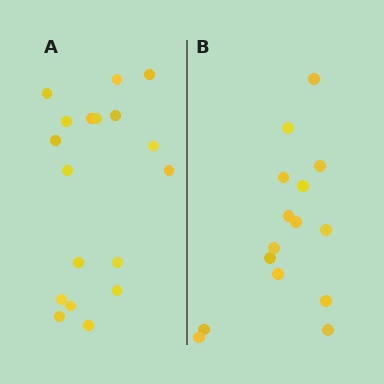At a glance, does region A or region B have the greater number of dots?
Region A (the left region) has more dots.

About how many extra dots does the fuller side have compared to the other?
Region A has just a few more — roughly 2 or 3 more dots than region B.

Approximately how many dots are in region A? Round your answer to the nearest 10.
About 20 dots. (The exact count is 18, which rounds to 20.)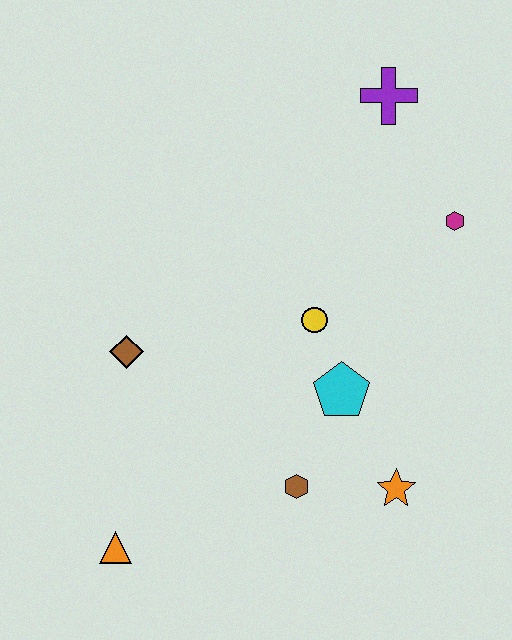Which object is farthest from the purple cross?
The orange triangle is farthest from the purple cross.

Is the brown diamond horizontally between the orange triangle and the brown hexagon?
Yes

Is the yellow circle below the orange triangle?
No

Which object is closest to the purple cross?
The magenta hexagon is closest to the purple cross.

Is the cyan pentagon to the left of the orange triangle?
No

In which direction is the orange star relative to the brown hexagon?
The orange star is to the right of the brown hexagon.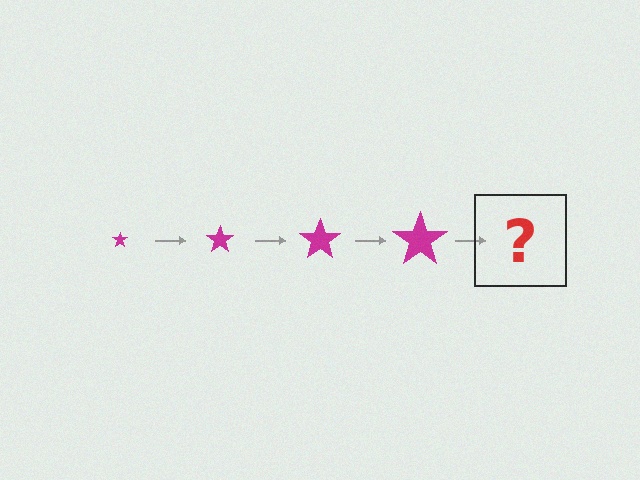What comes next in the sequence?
The next element should be a magenta star, larger than the previous one.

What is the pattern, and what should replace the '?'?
The pattern is that the star gets progressively larger each step. The '?' should be a magenta star, larger than the previous one.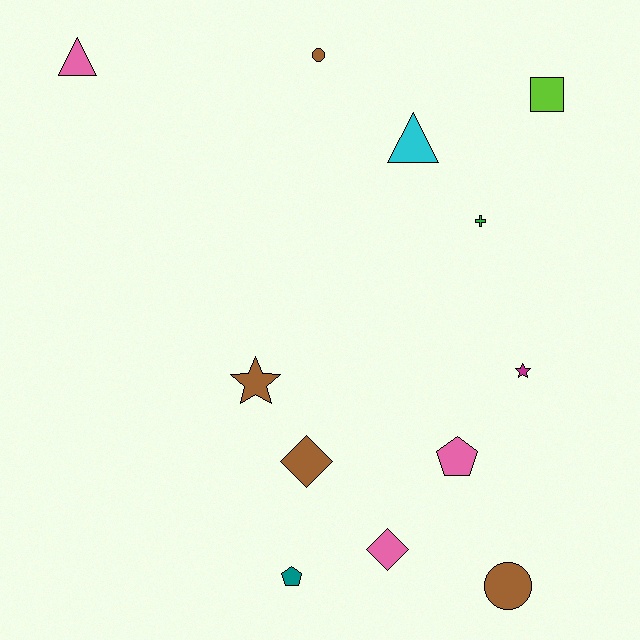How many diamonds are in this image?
There are 2 diamonds.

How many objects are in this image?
There are 12 objects.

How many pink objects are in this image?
There are 3 pink objects.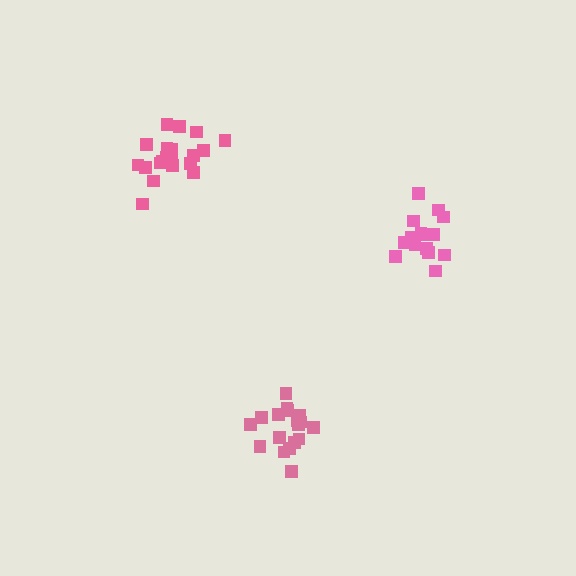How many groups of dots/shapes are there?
There are 3 groups.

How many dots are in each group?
Group 1: 20 dots, Group 2: 18 dots, Group 3: 15 dots (53 total).